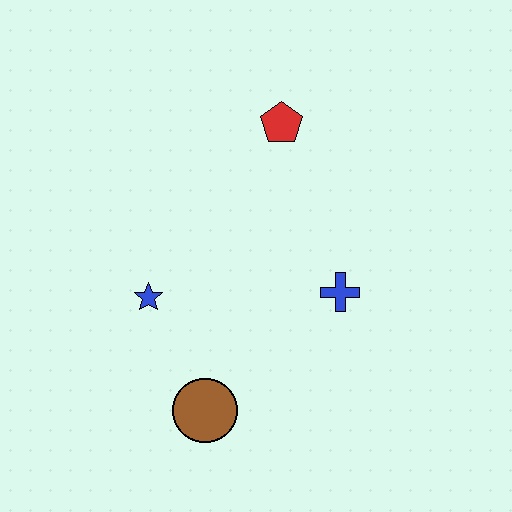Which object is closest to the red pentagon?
The blue cross is closest to the red pentagon.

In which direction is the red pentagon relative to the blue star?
The red pentagon is above the blue star.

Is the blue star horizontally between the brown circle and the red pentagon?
No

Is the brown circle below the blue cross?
Yes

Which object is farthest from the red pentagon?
The brown circle is farthest from the red pentagon.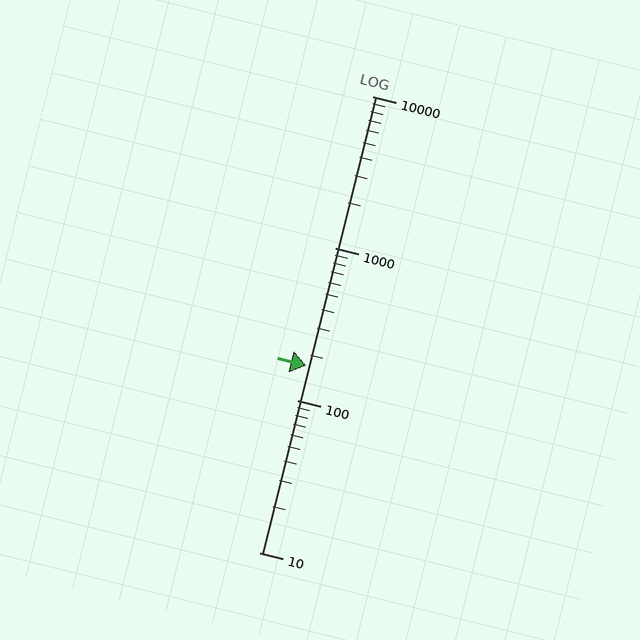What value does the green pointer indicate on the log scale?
The pointer indicates approximately 170.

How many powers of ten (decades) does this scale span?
The scale spans 3 decades, from 10 to 10000.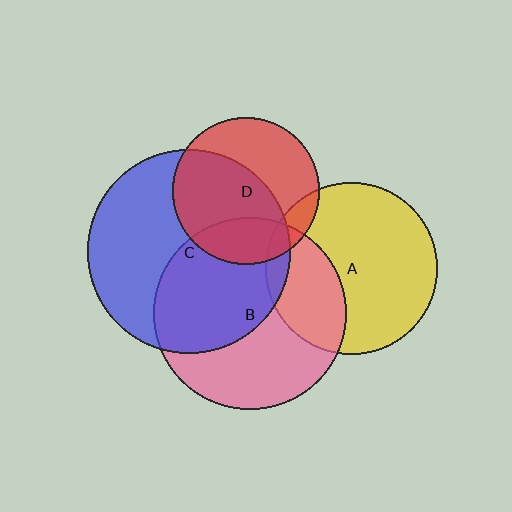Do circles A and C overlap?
Yes.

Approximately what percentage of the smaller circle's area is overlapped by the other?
Approximately 5%.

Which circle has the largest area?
Circle C (blue).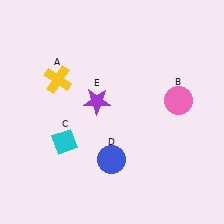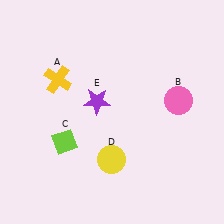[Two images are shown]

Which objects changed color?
C changed from cyan to lime. D changed from blue to yellow.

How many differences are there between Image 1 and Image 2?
There are 2 differences between the two images.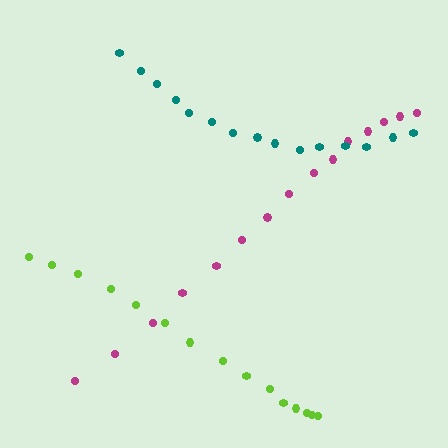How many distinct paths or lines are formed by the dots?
There are 3 distinct paths.